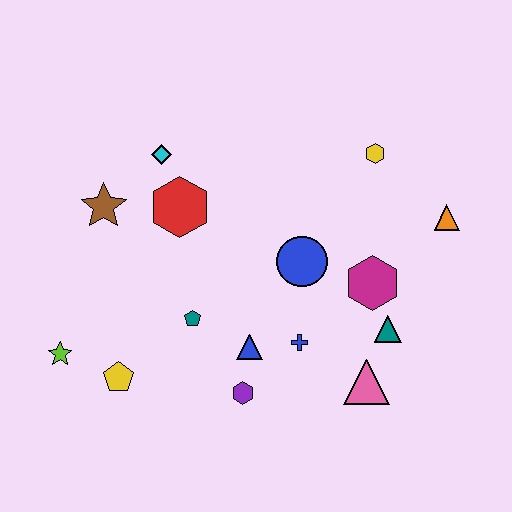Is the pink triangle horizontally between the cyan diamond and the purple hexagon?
No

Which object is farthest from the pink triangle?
The brown star is farthest from the pink triangle.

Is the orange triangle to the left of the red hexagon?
No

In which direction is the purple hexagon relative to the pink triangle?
The purple hexagon is to the left of the pink triangle.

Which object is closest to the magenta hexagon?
The teal triangle is closest to the magenta hexagon.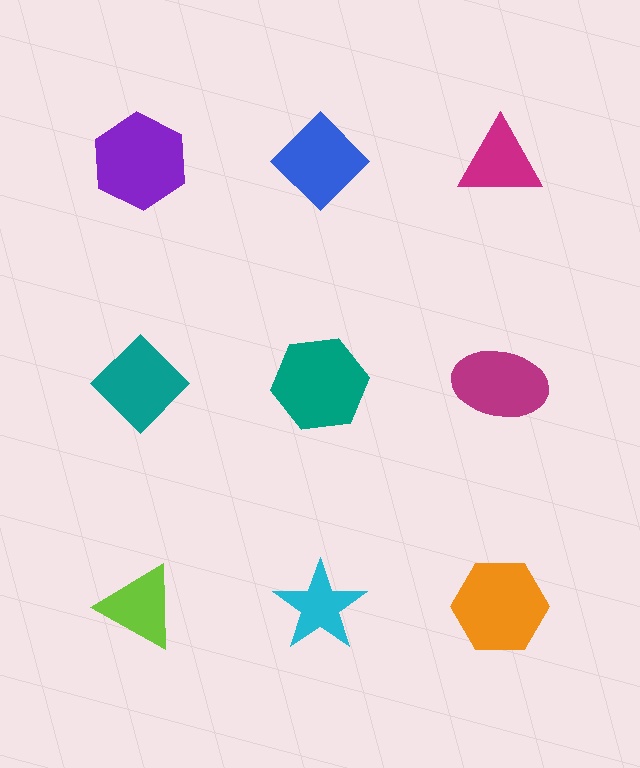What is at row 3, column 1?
A lime triangle.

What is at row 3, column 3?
An orange hexagon.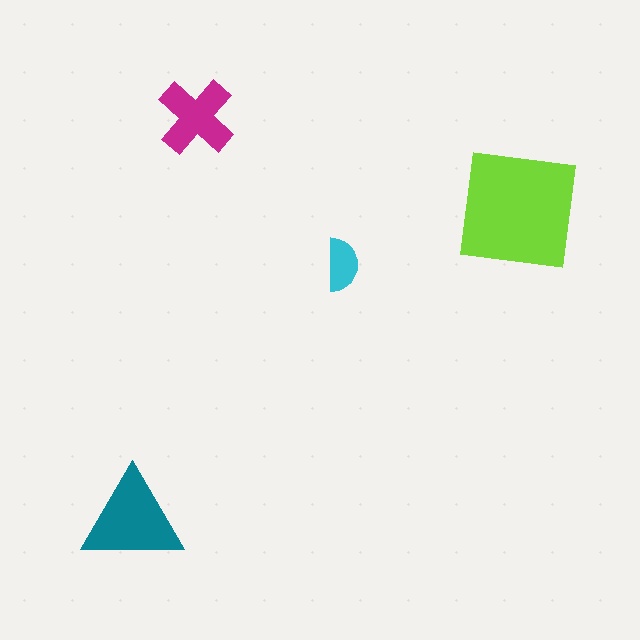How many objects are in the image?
There are 4 objects in the image.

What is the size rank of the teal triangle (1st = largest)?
2nd.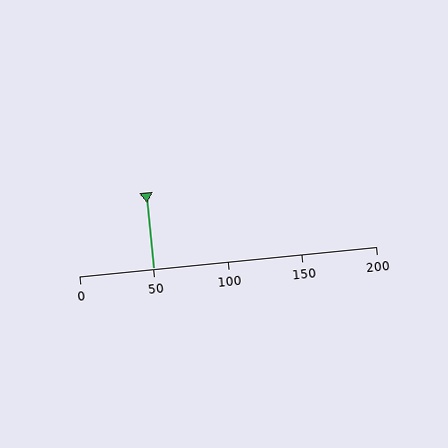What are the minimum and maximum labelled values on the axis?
The axis runs from 0 to 200.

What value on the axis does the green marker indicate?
The marker indicates approximately 50.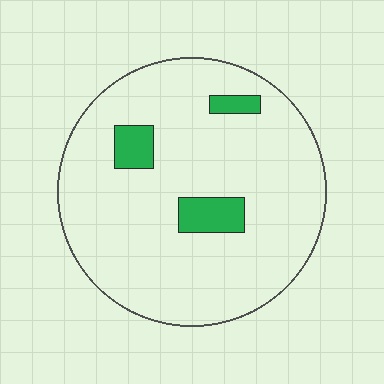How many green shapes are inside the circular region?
3.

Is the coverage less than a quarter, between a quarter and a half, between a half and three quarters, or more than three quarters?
Less than a quarter.